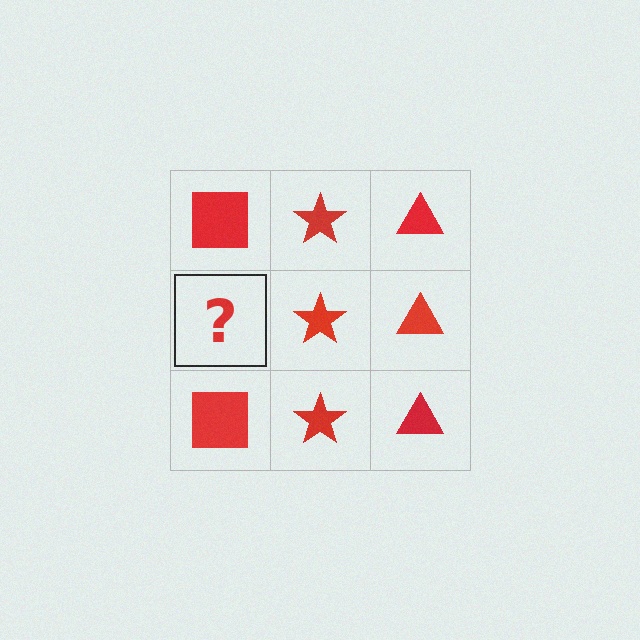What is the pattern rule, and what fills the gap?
The rule is that each column has a consistent shape. The gap should be filled with a red square.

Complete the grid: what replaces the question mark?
The question mark should be replaced with a red square.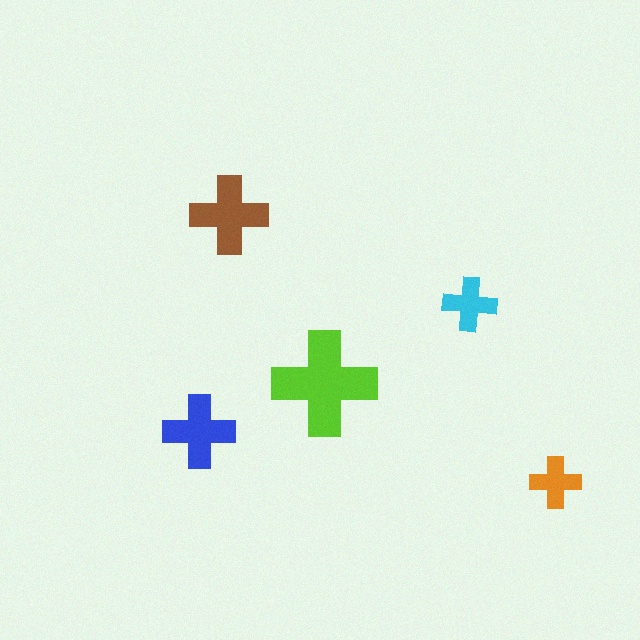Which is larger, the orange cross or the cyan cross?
The cyan one.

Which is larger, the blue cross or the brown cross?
The brown one.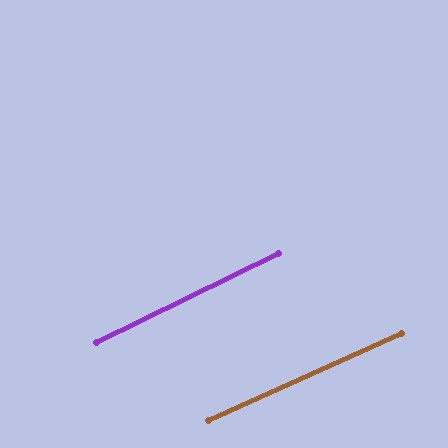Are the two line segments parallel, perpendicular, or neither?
Parallel — their directions differ by only 1.8°.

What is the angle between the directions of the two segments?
Approximately 2 degrees.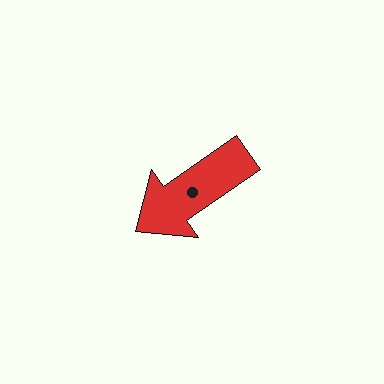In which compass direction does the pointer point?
Southwest.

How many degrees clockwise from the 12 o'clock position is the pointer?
Approximately 235 degrees.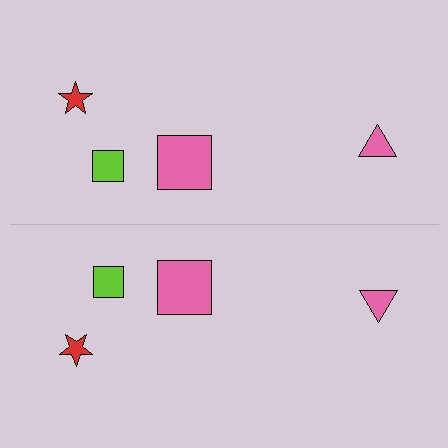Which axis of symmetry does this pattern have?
The pattern has a horizontal axis of symmetry running through the center of the image.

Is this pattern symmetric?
Yes, this pattern has bilateral (reflection) symmetry.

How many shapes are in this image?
There are 8 shapes in this image.